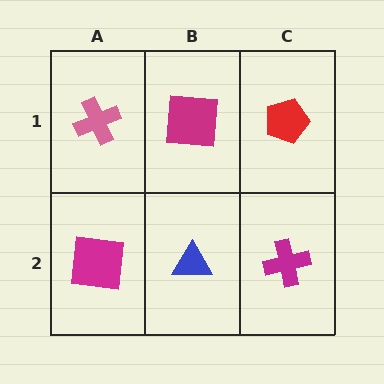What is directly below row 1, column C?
A magenta cross.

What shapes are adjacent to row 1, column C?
A magenta cross (row 2, column C), a magenta square (row 1, column B).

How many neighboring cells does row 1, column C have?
2.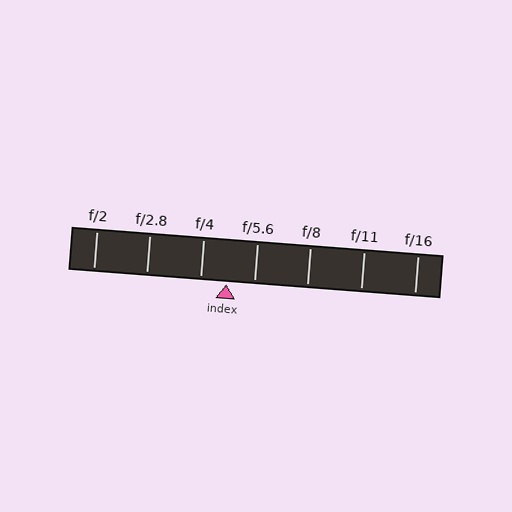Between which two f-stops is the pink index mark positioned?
The index mark is between f/4 and f/5.6.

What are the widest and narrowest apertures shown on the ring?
The widest aperture shown is f/2 and the narrowest is f/16.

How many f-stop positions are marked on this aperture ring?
There are 7 f-stop positions marked.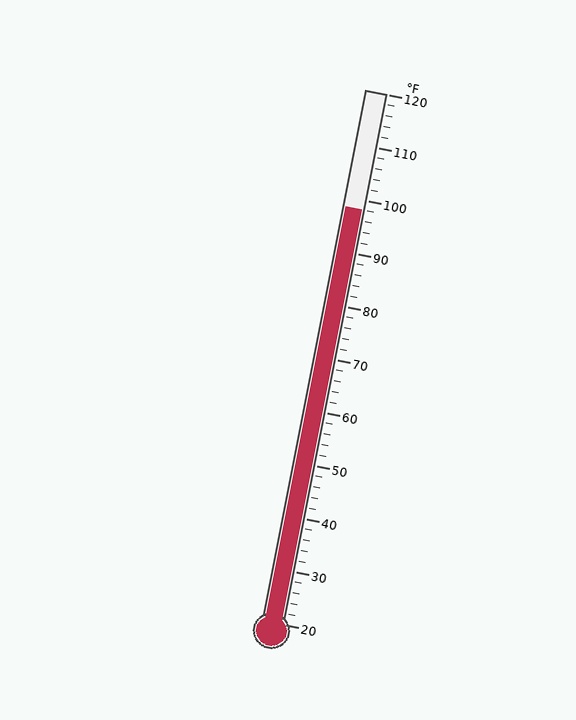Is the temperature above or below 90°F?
The temperature is above 90°F.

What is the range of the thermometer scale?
The thermometer scale ranges from 20°F to 120°F.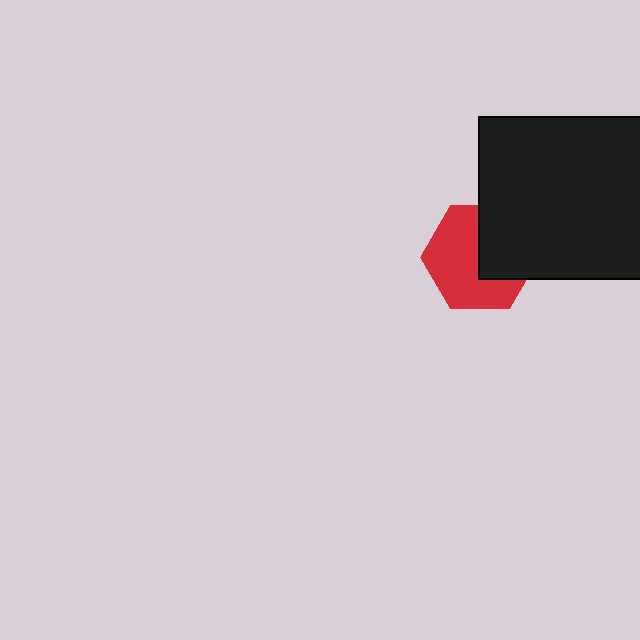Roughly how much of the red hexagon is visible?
About half of it is visible (roughly 60%).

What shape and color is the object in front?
The object in front is a black square.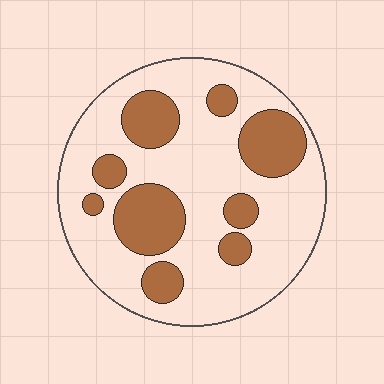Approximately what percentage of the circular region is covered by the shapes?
Approximately 30%.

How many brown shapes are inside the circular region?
9.